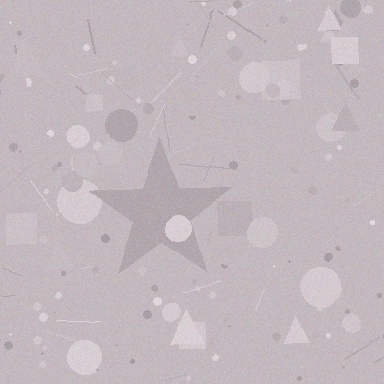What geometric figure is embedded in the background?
A star is embedded in the background.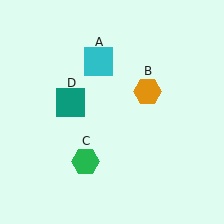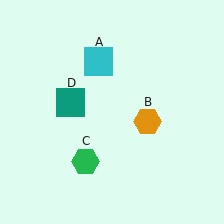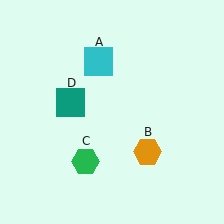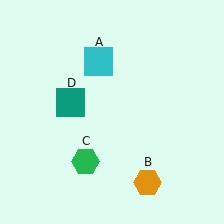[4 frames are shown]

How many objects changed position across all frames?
1 object changed position: orange hexagon (object B).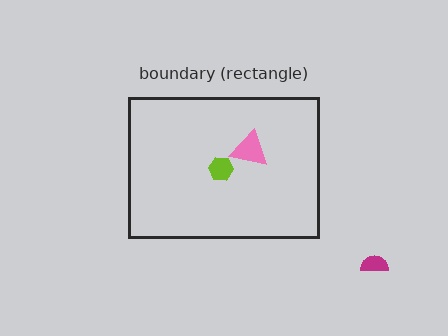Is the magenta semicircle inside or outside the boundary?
Outside.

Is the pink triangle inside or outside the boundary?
Inside.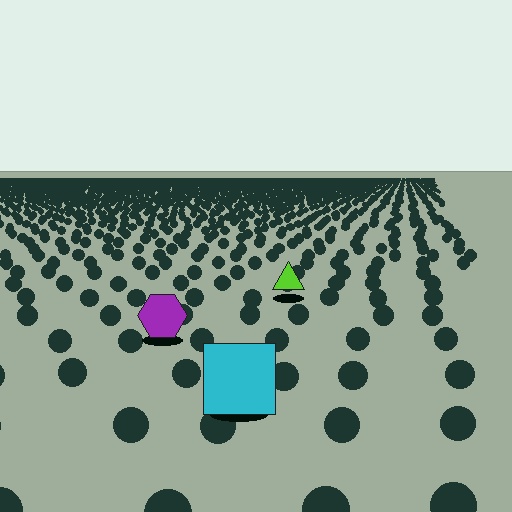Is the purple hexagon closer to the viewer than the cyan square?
No. The cyan square is closer — you can tell from the texture gradient: the ground texture is coarser near it.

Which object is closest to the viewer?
The cyan square is closest. The texture marks near it are larger and more spread out.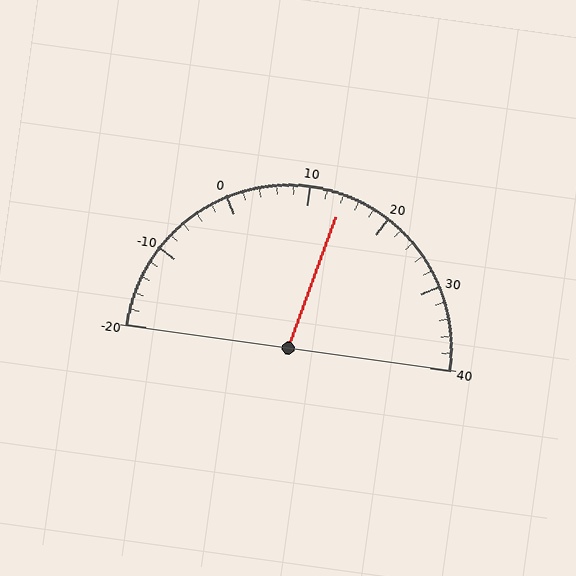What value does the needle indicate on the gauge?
The needle indicates approximately 14.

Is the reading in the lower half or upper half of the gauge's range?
The reading is in the upper half of the range (-20 to 40).